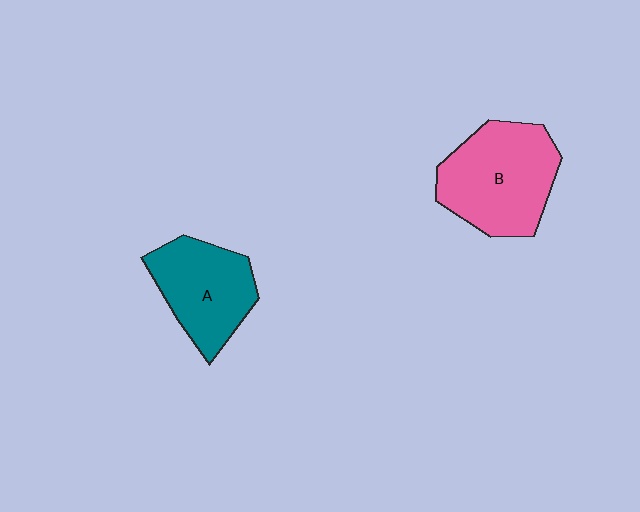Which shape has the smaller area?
Shape A (teal).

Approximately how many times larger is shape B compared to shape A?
Approximately 1.3 times.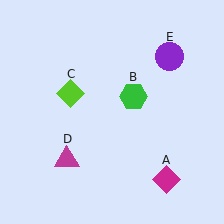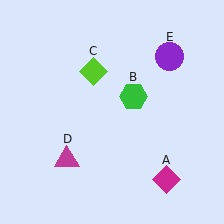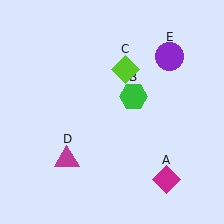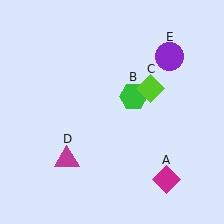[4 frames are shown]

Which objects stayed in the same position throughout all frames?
Magenta diamond (object A) and green hexagon (object B) and magenta triangle (object D) and purple circle (object E) remained stationary.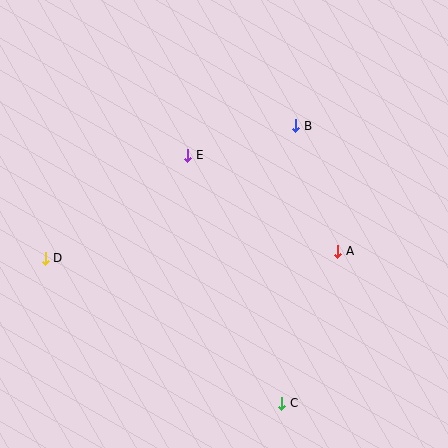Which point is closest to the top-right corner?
Point B is closest to the top-right corner.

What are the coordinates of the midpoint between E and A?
The midpoint between E and A is at (263, 203).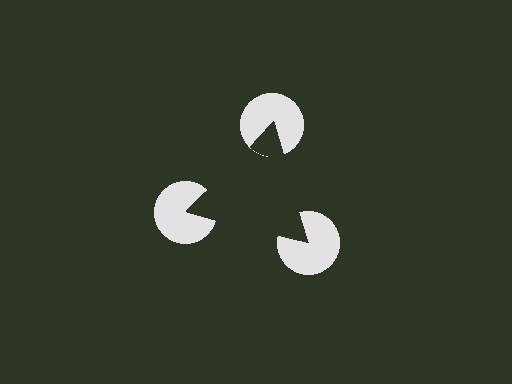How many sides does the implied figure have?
3 sides.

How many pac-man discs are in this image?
There are 3 — one at each vertex of the illusory triangle.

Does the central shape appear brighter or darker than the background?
It typically appears slightly darker than the background, even though no actual brightness change is drawn.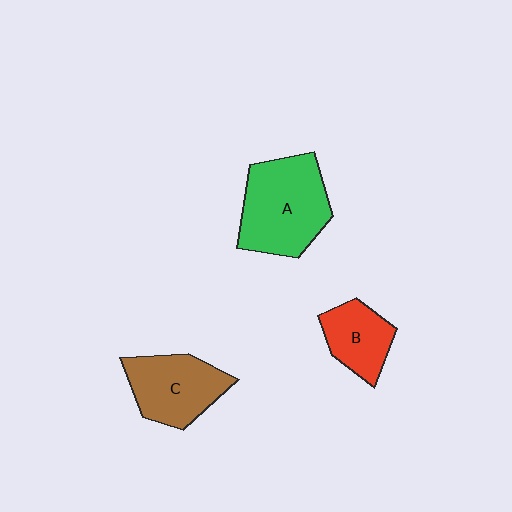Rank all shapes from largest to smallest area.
From largest to smallest: A (green), C (brown), B (red).